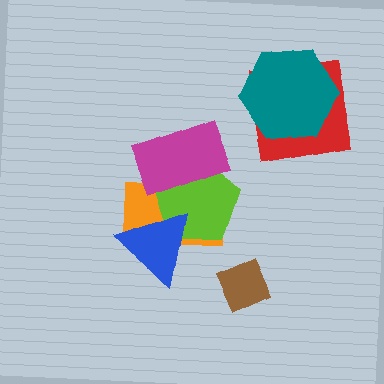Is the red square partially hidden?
Yes, it is partially covered by another shape.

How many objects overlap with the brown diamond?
0 objects overlap with the brown diamond.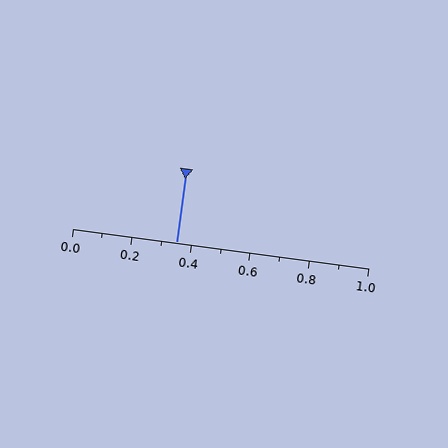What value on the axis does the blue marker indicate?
The marker indicates approximately 0.35.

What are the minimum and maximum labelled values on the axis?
The axis runs from 0.0 to 1.0.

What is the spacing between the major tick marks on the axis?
The major ticks are spaced 0.2 apart.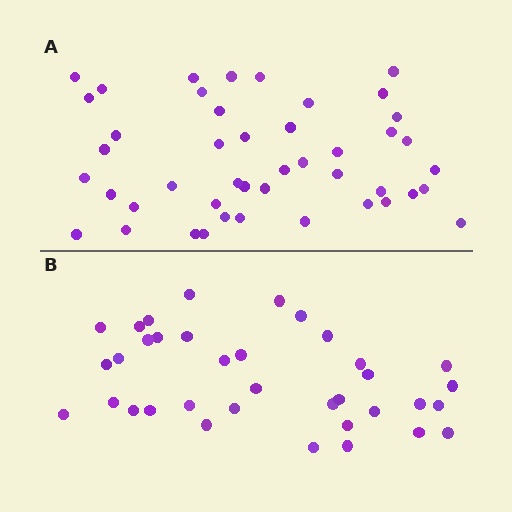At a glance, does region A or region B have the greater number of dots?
Region A (the top region) has more dots.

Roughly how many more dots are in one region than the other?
Region A has roughly 8 or so more dots than region B.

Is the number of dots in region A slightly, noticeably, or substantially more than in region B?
Region A has noticeably more, but not dramatically so. The ratio is roughly 1.2 to 1.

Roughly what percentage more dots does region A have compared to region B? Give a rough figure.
About 25% more.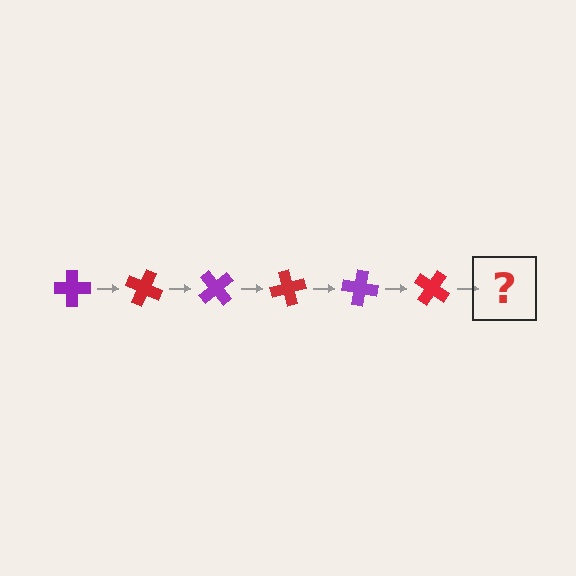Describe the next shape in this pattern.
It should be a purple cross, rotated 150 degrees from the start.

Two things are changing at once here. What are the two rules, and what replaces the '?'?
The two rules are that it rotates 25 degrees each step and the color cycles through purple and red. The '?' should be a purple cross, rotated 150 degrees from the start.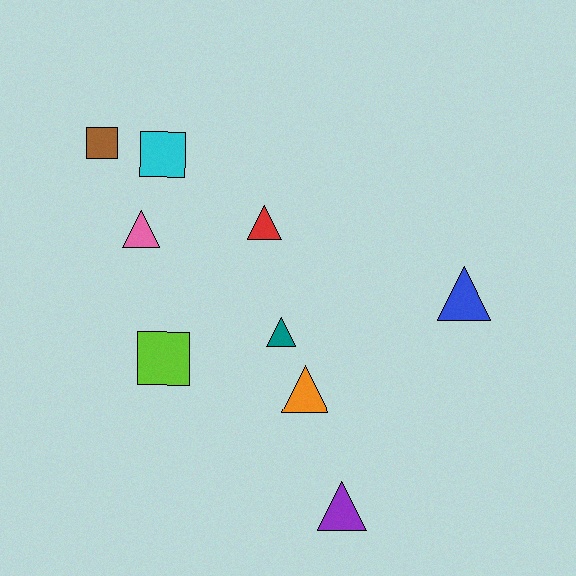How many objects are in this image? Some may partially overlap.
There are 9 objects.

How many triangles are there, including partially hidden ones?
There are 6 triangles.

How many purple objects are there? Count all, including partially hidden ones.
There is 1 purple object.